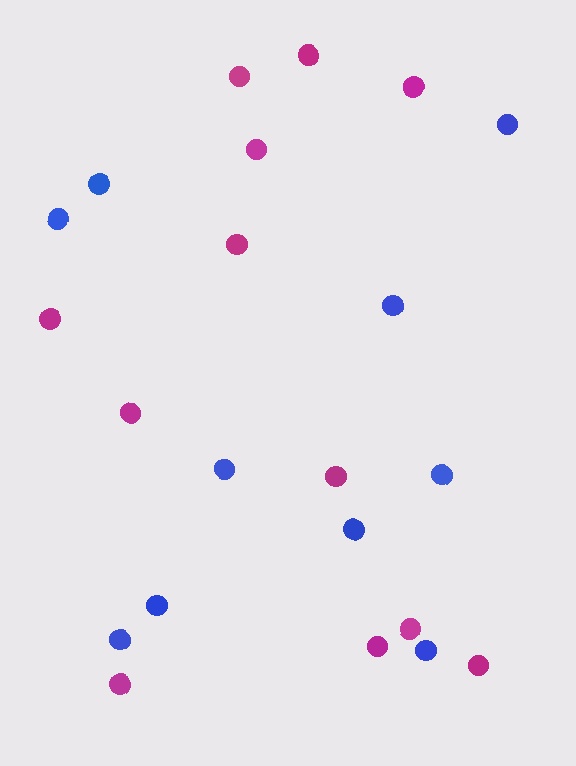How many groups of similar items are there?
There are 2 groups: one group of magenta circles (12) and one group of blue circles (10).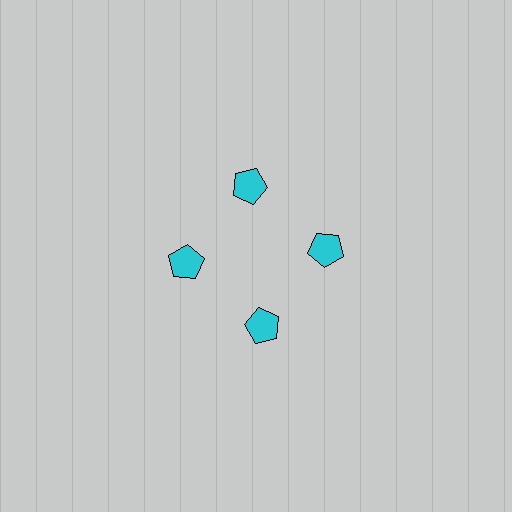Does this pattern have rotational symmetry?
Yes, this pattern has 4-fold rotational symmetry. It looks the same after rotating 90 degrees around the center.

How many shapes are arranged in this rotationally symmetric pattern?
There are 4 shapes, arranged in 4 groups of 1.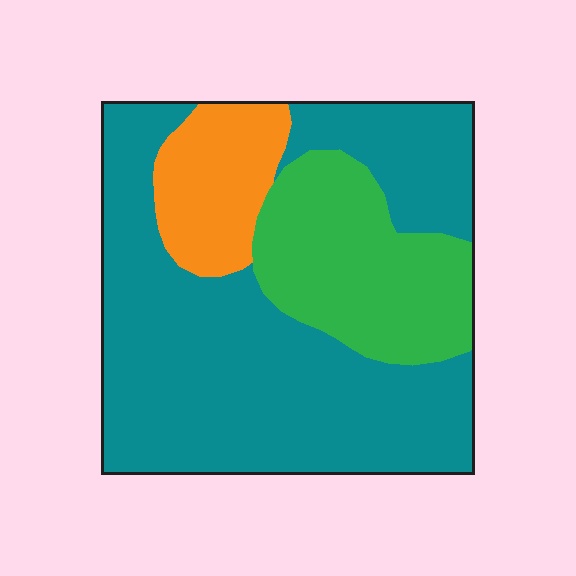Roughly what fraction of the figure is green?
Green takes up about one quarter (1/4) of the figure.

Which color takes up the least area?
Orange, at roughly 15%.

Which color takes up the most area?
Teal, at roughly 65%.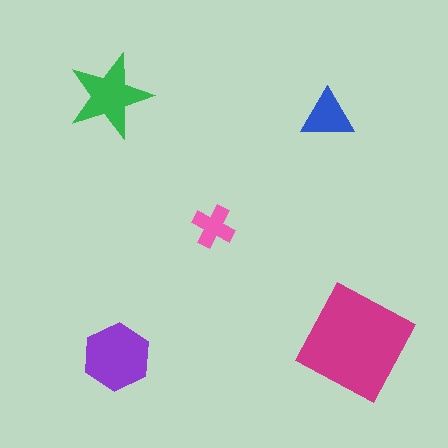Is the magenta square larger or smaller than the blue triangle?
Larger.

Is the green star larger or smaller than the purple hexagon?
Smaller.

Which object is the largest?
The magenta square.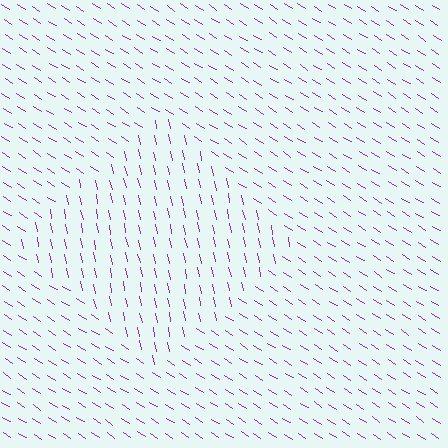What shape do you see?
I see a diamond.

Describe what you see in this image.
The image is filled with small purple line segments. A diamond region in the image has lines oriented differently from the surrounding lines, creating a visible texture boundary.